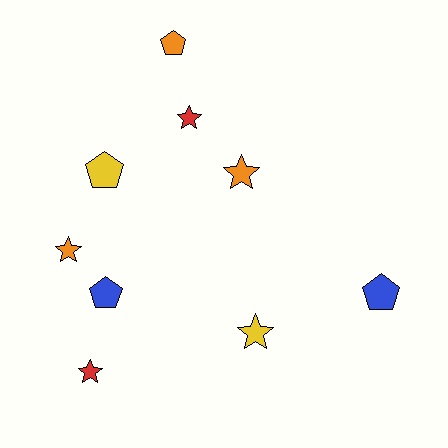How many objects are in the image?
There are 9 objects.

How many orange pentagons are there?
There is 1 orange pentagon.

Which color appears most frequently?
Orange, with 3 objects.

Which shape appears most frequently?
Star, with 5 objects.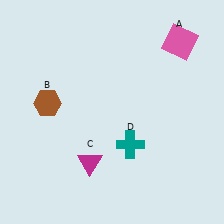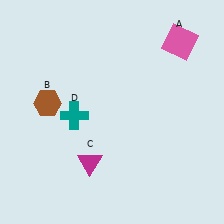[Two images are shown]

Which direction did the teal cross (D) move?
The teal cross (D) moved left.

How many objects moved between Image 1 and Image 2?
1 object moved between the two images.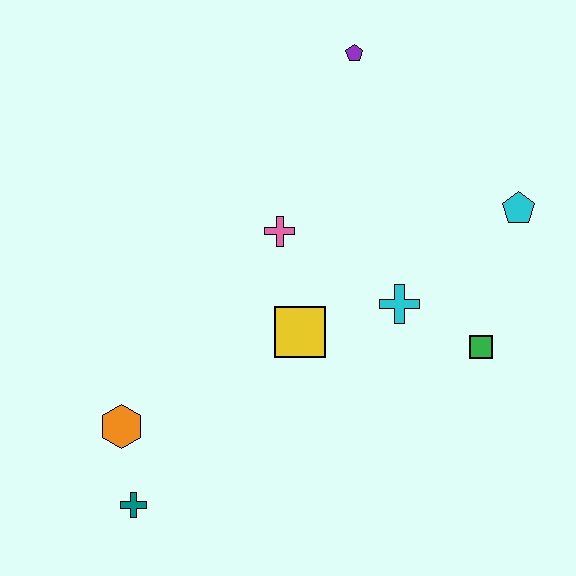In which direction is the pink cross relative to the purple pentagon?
The pink cross is below the purple pentagon.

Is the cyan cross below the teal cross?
No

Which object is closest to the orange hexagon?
The teal cross is closest to the orange hexagon.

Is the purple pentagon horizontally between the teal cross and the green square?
Yes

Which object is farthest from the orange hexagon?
The cyan pentagon is farthest from the orange hexagon.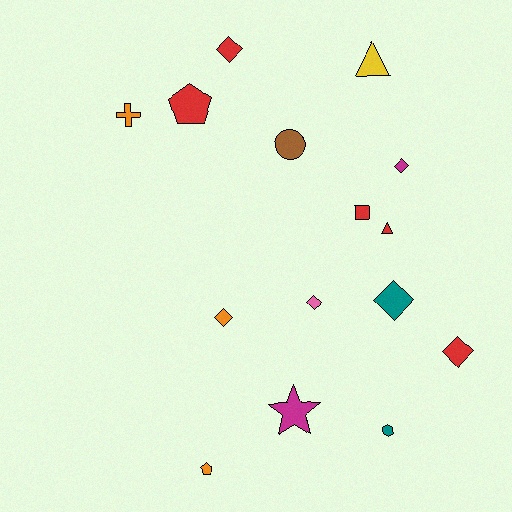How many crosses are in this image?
There is 1 cross.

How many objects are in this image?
There are 15 objects.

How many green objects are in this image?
There are no green objects.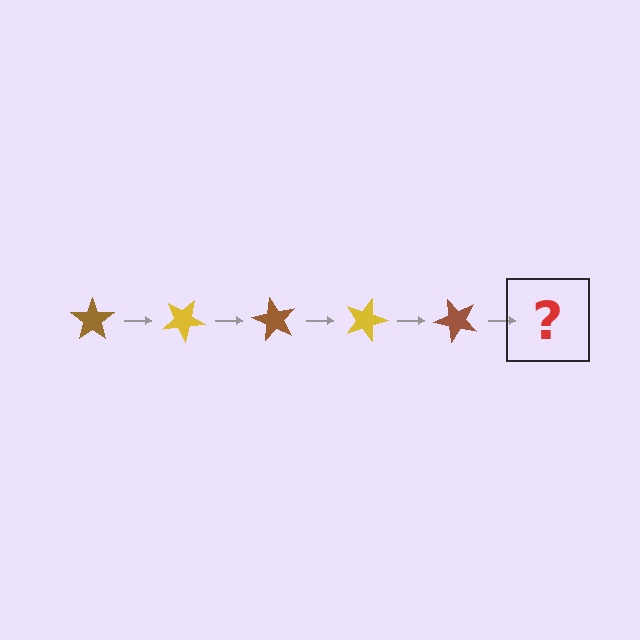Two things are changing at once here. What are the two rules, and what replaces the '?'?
The two rules are that it rotates 30 degrees each step and the color cycles through brown and yellow. The '?' should be a yellow star, rotated 150 degrees from the start.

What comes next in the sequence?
The next element should be a yellow star, rotated 150 degrees from the start.